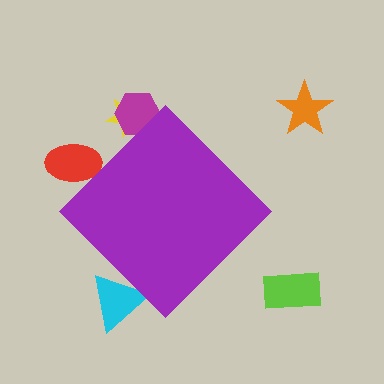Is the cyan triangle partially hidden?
Yes, the cyan triangle is partially hidden behind the purple diamond.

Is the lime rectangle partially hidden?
No, the lime rectangle is fully visible.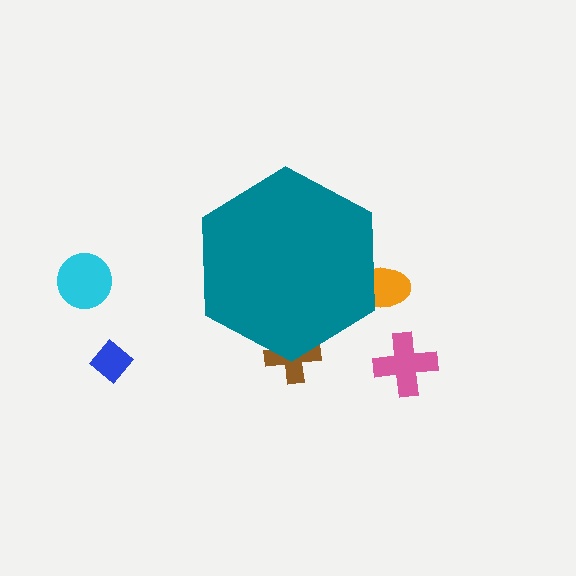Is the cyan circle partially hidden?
No, the cyan circle is fully visible.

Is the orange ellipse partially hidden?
Yes, the orange ellipse is partially hidden behind the teal hexagon.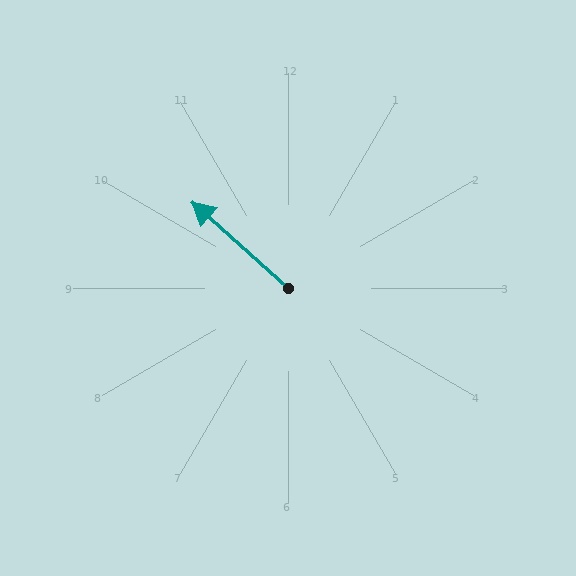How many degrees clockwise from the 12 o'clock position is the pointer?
Approximately 312 degrees.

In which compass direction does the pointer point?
Northwest.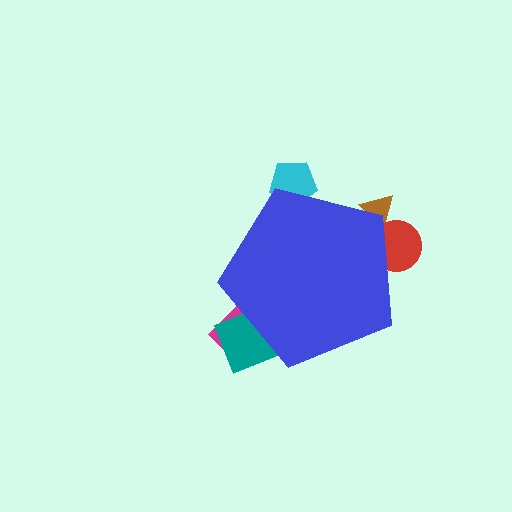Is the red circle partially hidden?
Yes, the red circle is partially hidden behind the blue pentagon.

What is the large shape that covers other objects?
A blue pentagon.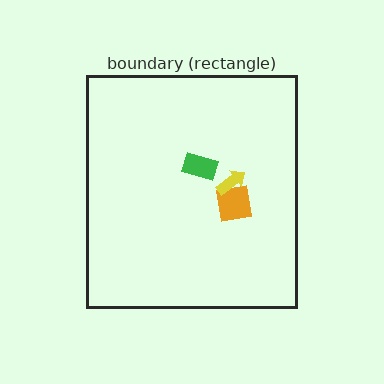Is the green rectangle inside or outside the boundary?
Inside.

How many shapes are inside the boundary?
3 inside, 0 outside.